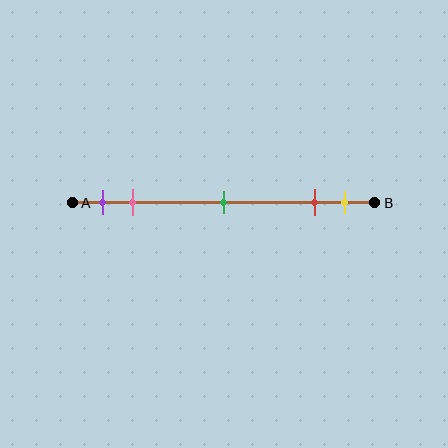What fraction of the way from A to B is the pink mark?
The pink mark is approximately 20% (0.2) of the way from A to B.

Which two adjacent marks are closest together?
The red and yellow marks are the closest adjacent pair.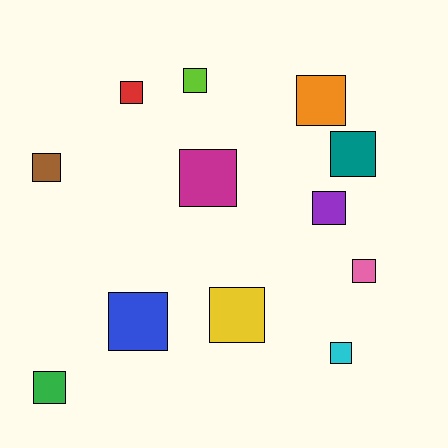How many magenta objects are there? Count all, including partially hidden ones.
There is 1 magenta object.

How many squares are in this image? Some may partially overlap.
There are 12 squares.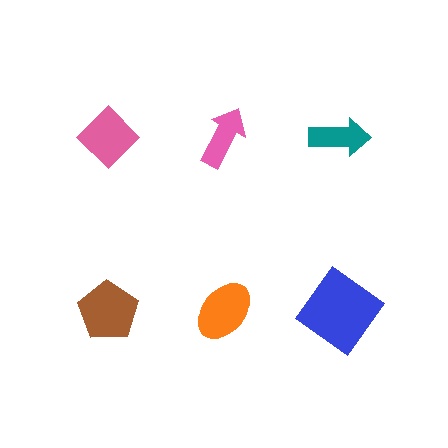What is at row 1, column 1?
A pink diamond.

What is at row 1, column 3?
A teal arrow.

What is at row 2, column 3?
A blue diamond.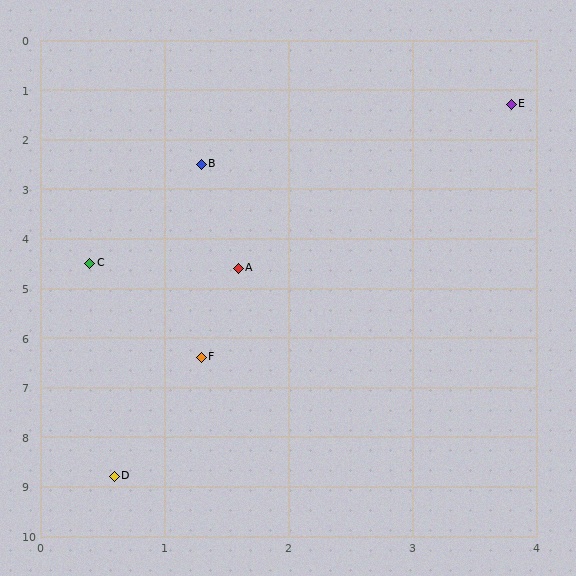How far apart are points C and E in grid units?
Points C and E are about 4.7 grid units apart.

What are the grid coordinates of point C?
Point C is at approximately (0.4, 4.5).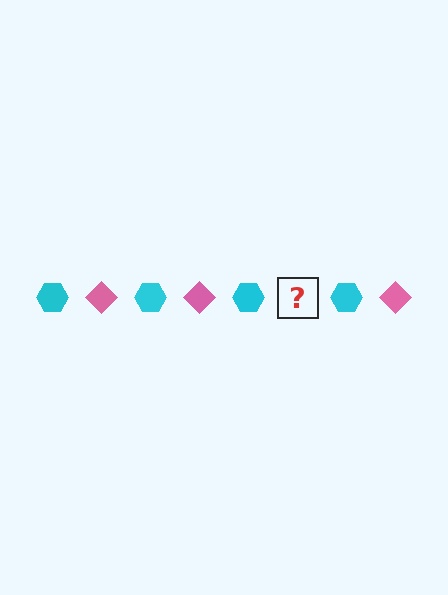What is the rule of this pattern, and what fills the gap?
The rule is that the pattern alternates between cyan hexagon and pink diamond. The gap should be filled with a pink diamond.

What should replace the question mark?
The question mark should be replaced with a pink diamond.